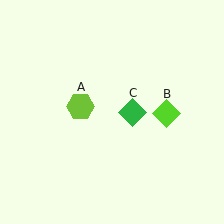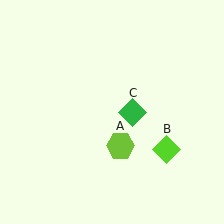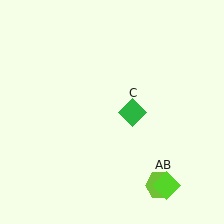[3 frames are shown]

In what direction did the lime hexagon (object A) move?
The lime hexagon (object A) moved down and to the right.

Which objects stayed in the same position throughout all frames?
Green diamond (object C) remained stationary.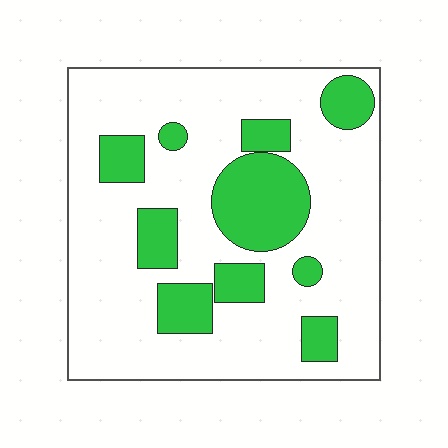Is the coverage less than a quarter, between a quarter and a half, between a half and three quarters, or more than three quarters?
Less than a quarter.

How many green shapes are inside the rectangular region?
10.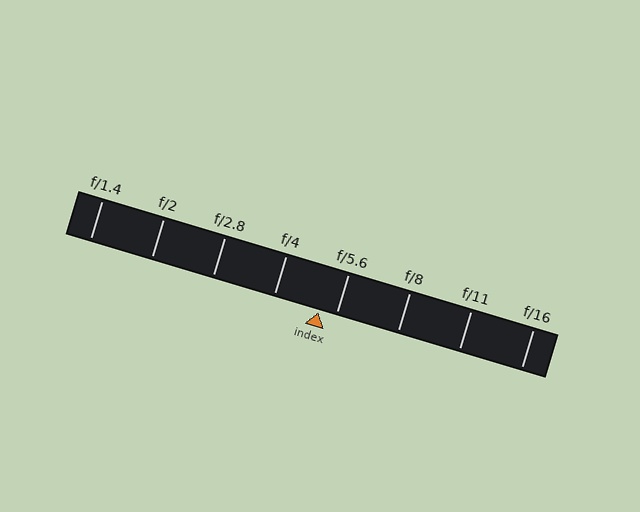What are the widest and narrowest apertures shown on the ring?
The widest aperture shown is f/1.4 and the narrowest is f/16.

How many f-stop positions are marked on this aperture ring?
There are 8 f-stop positions marked.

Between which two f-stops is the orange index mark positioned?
The index mark is between f/4 and f/5.6.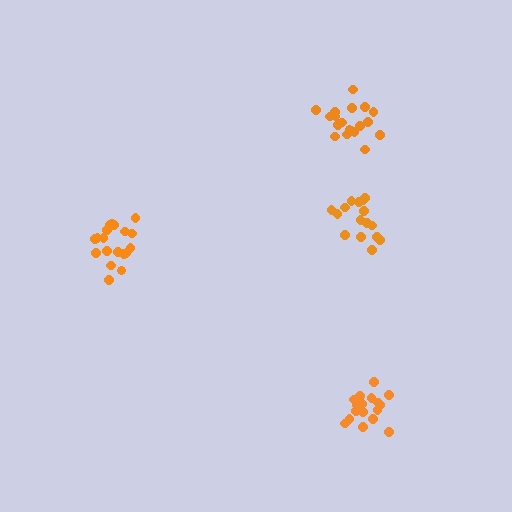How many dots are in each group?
Group 1: 17 dots, Group 2: 16 dots, Group 3: 19 dots, Group 4: 19 dots (71 total).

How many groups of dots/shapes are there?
There are 4 groups.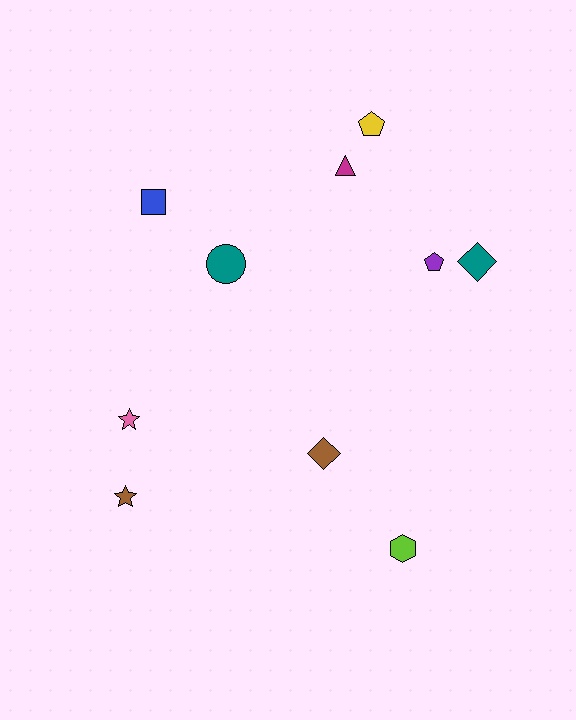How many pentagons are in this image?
There are 2 pentagons.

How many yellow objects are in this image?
There is 1 yellow object.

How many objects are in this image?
There are 10 objects.